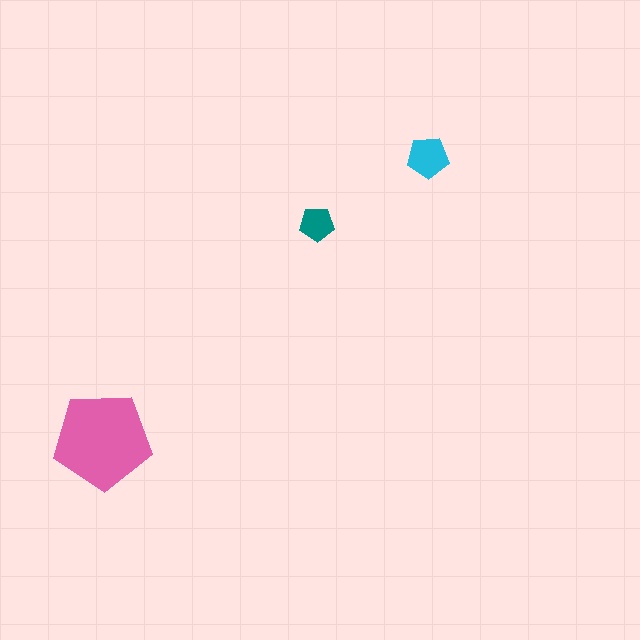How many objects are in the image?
There are 3 objects in the image.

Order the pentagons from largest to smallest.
the pink one, the cyan one, the teal one.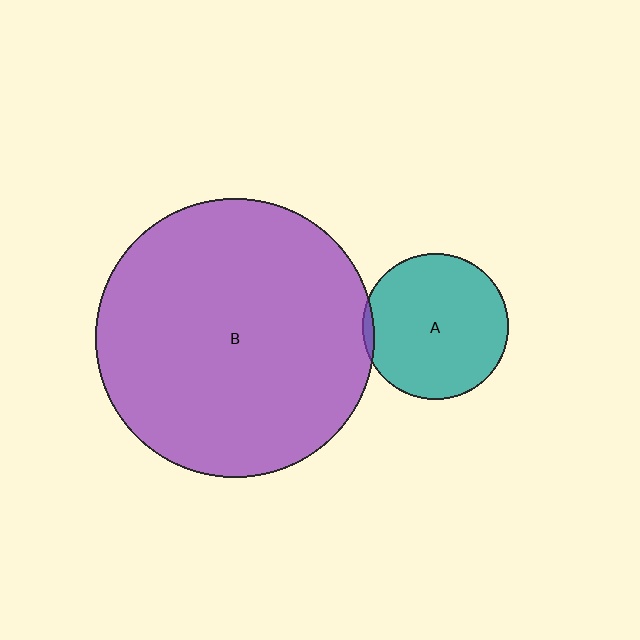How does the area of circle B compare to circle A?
Approximately 3.7 times.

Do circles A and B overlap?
Yes.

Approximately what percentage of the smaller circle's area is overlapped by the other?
Approximately 5%.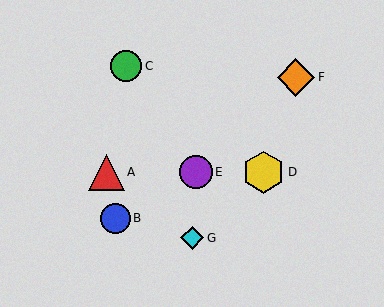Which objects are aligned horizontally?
Objects A, D, E are aligned horizontally.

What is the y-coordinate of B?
Object B is at y≈218.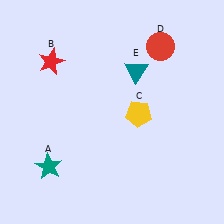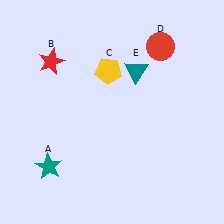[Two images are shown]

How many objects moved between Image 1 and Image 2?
1 object moved between the two images.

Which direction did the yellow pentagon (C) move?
The yellow pentagon (C) moved up.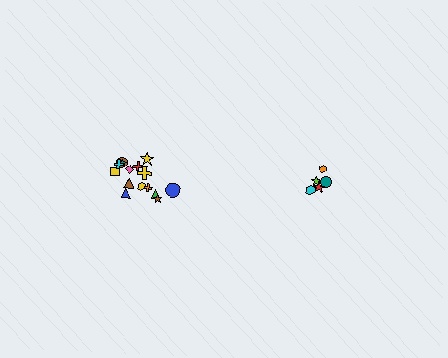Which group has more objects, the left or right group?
The left group.